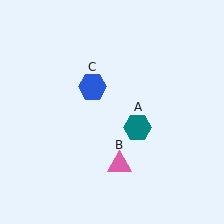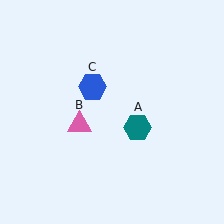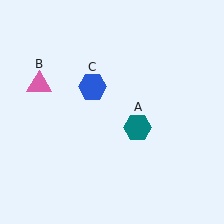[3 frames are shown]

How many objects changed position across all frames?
1 object changed position: pink triangle (object B).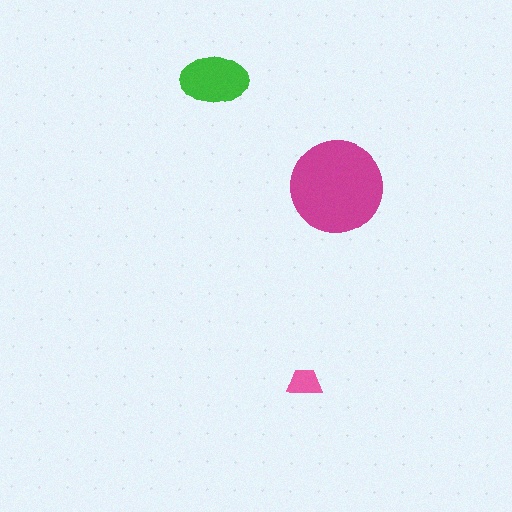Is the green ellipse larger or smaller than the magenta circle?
Smaller.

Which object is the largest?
The magenta circle.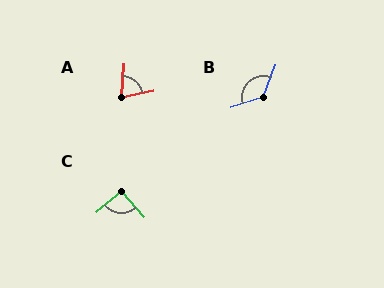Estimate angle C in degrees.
Approximately 91 degrees.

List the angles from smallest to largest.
A (74°), C (91°), B (130°).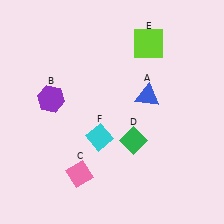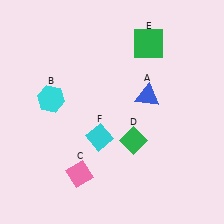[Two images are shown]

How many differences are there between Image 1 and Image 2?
There are 2 differences between the two images.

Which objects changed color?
B changed from purple to cyan. E changed from lime to green.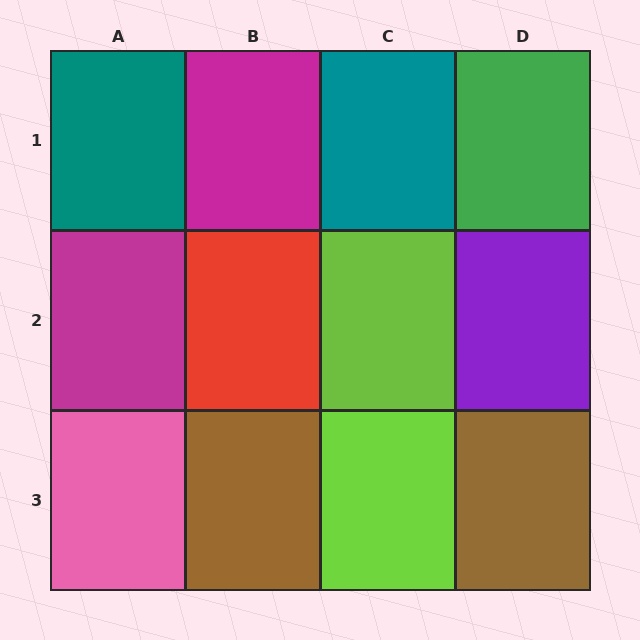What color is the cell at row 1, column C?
Teal.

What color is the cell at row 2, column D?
Purple.